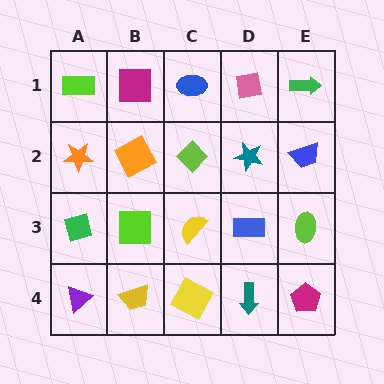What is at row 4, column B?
A yellow trapezoid.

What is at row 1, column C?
A blue ellipse.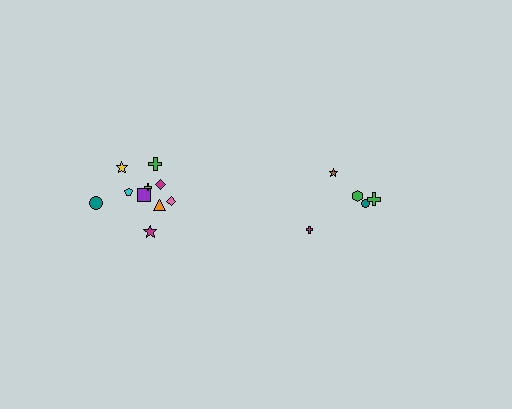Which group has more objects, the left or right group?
The left group.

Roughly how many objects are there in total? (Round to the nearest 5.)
Roughly 15 objects in total.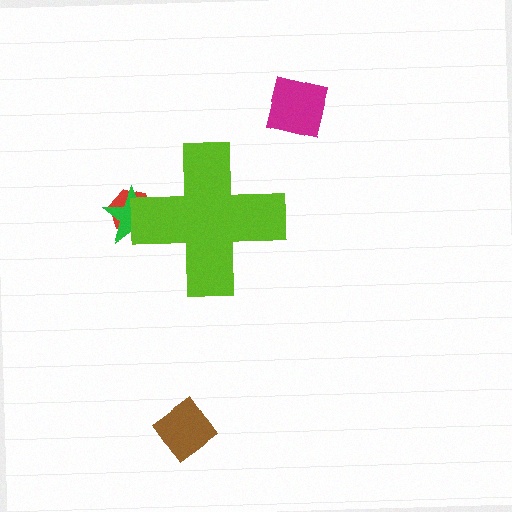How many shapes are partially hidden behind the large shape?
2 shapes are partially hidden.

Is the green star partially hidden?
Yes, the green star is partially hidden behind the lime cross.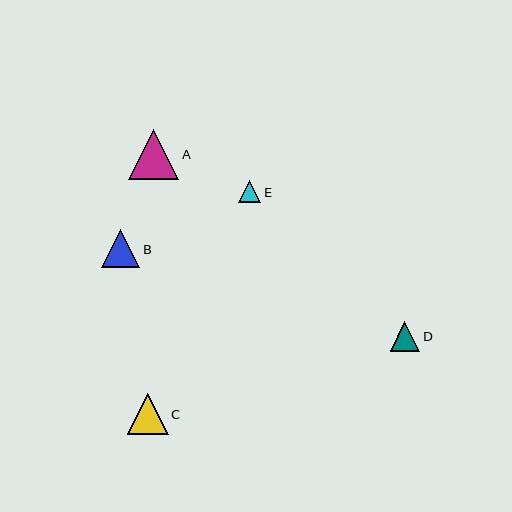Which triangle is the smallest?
Triangle E is the smallest with a size of approximately 22 pixels.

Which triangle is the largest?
Triangle A is the largest with a size of approximately 50 pixels.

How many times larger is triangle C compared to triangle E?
Triangle C is approximately 1.9 times the size of triangle E.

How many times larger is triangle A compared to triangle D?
Triangle A is approximately 1.7 times the size of triangle D.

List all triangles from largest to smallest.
From largest to smallest: A, C, B, D, E.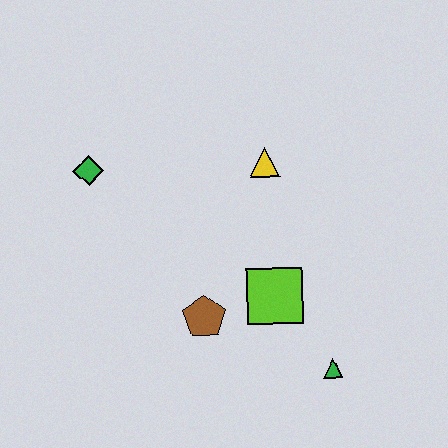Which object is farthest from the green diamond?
The green triangle is farthest from the green diamond.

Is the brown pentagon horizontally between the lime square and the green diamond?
Yes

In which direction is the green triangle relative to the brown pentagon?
The green triangle is to the right of the brown pentagon.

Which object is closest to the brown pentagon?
The lime square is closest to the brown pentagon.